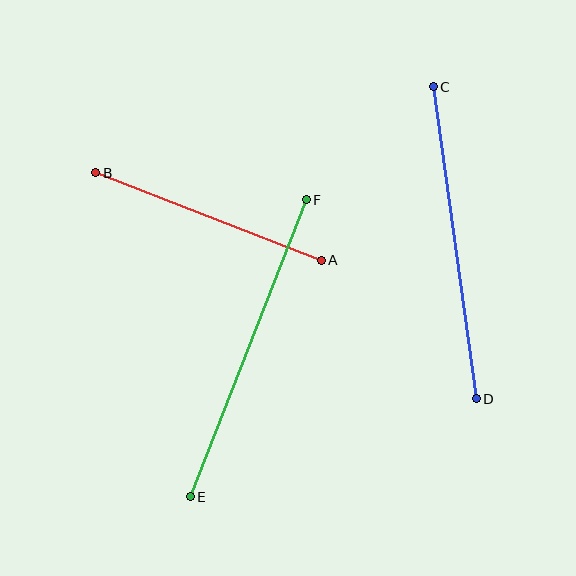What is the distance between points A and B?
The distance is approximately 242 pixels.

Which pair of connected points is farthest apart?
Points E and F are farthest apart.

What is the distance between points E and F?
The distance is approximately 319 pixels.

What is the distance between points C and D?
The distance is approximately 315 pixels.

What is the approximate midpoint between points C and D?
The midpoint is at approximately (455, 243) pixels.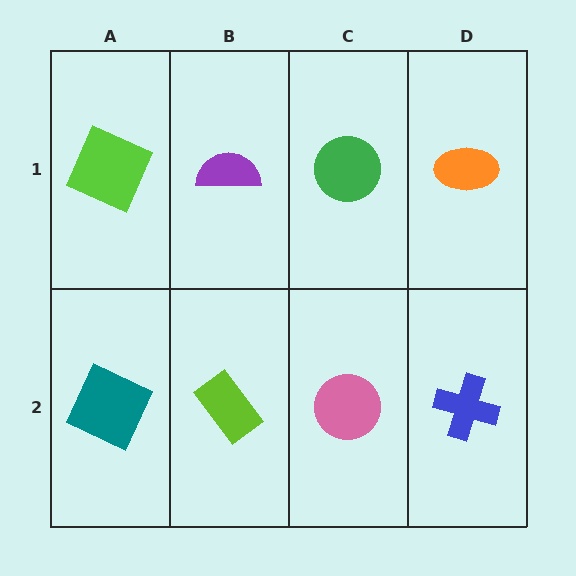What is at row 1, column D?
An orange ellipse.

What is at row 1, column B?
A purple semicircle.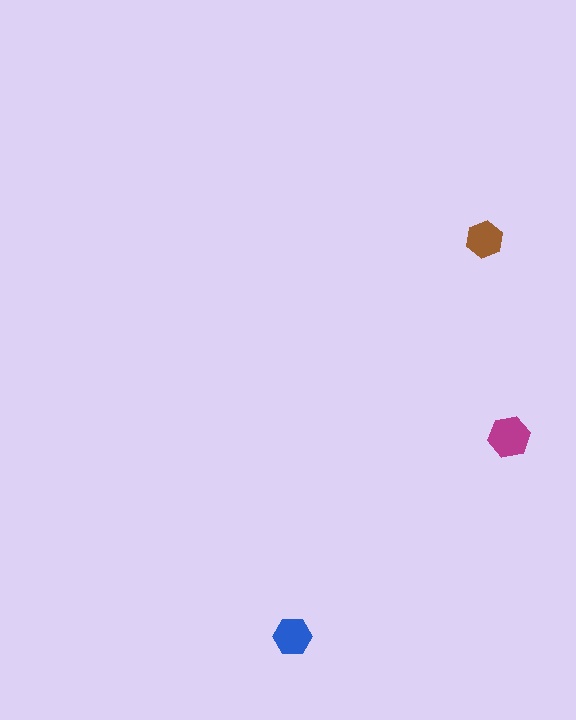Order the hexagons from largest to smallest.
the magenta one, the blue one, the brown one.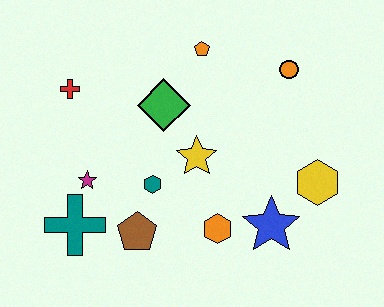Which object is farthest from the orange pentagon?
The teal cross is farthest from the orange pentagon.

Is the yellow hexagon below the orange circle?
Yes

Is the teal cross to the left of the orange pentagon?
Yes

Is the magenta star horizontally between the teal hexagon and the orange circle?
No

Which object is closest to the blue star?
The orange hexagon is closest to the blue star.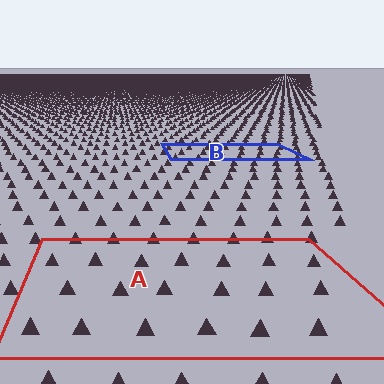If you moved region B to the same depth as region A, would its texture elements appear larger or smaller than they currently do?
They would appear larger. At a closer depth, the same texture elements are projected at a bigger on-screen size.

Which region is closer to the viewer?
Region A is closer. The texture elements there are larger and more spread out.